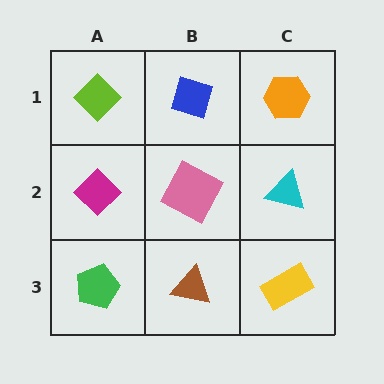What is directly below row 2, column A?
A green pentagon.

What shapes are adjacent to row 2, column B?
A blue diamond (row 1, column B), a brown triangle (row 3, column B), a magenta diamond (row 2, column A), a cyan triangle (row 2, column C).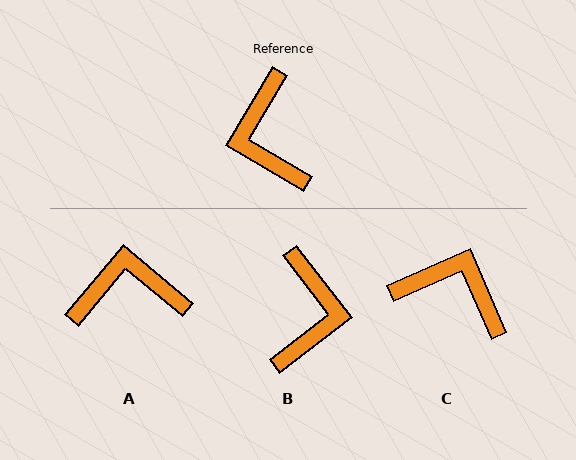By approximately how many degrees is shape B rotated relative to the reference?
Approximately 158 degrees counter-clockwise.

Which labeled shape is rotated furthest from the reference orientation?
B, about 158 degrees away.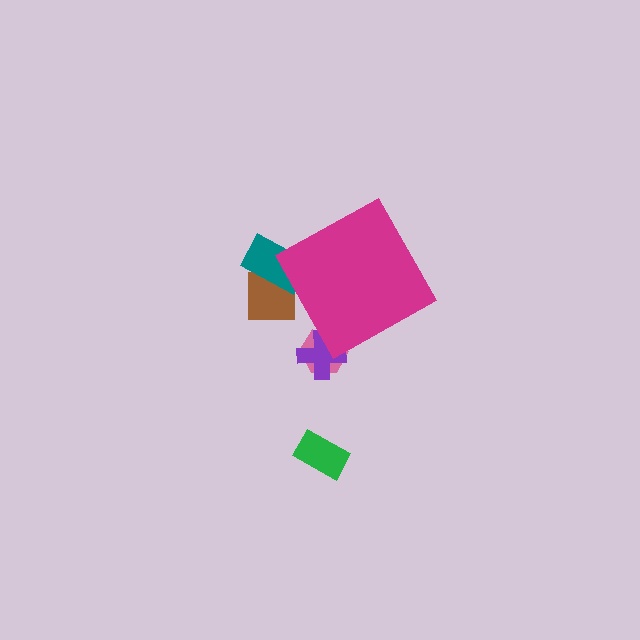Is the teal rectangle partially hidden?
Yes, the teal rectangle is partially hidden behind the magenta diamond.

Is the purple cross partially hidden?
Yes, the purple cross is partially hidden behind the magenta diamond.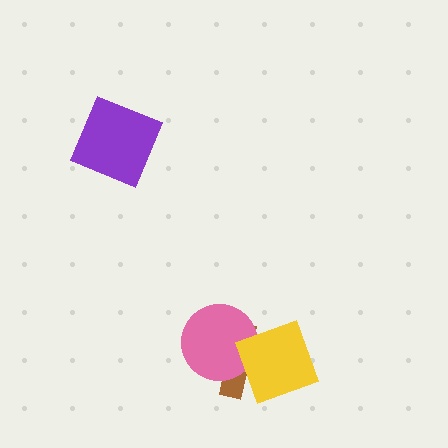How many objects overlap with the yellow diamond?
2 objects overlap with the yellow diamond.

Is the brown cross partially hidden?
Yes, it is partially covered by another shape.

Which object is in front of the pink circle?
The yellow diamond is in front of the pink circle.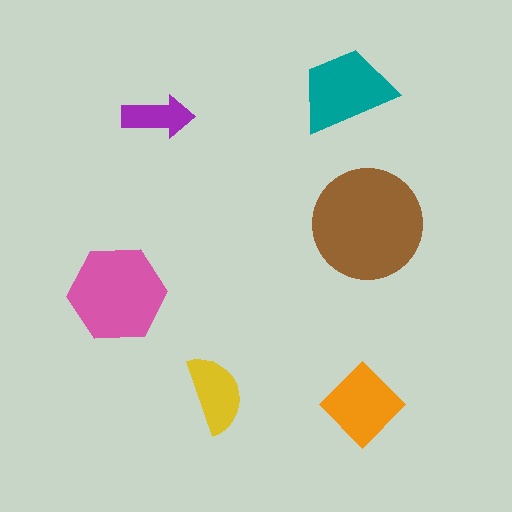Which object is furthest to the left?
The pink hexagon is leftmost.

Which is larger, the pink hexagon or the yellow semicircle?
The pink hexagon.